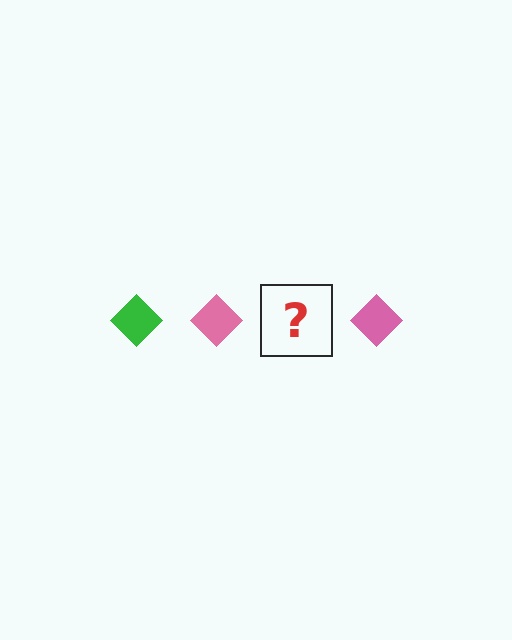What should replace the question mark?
The question mark should be replaced with a green diamond.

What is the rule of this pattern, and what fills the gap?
The rule is that the pattern cycles through green, pink diamonds. The gap should be filled with a green diamond.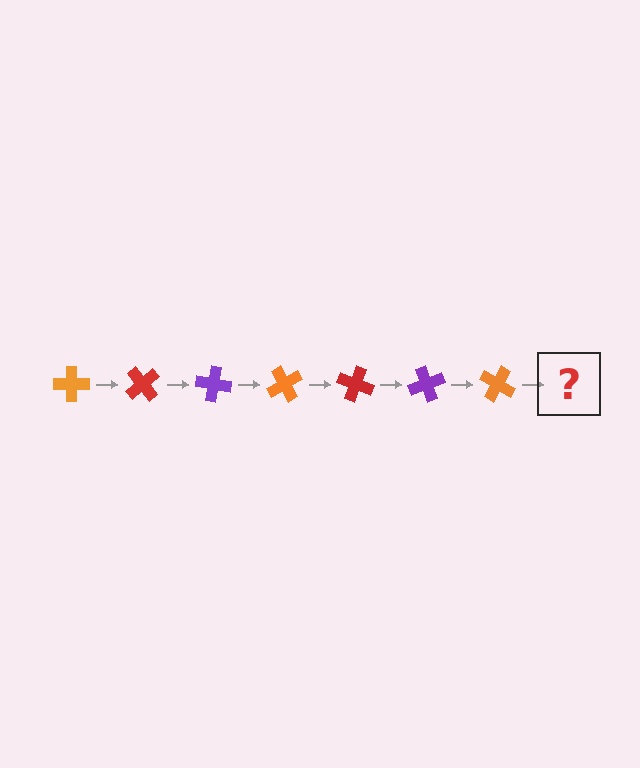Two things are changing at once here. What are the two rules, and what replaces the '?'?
The two rules are that it rotates 50 degrees each step and the color cycles through orange, red, and purple. The '?' should be a red cross, rotated 350 degrees from the start.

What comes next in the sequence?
The next element should be a red cross, rotated 350 degrees from the start.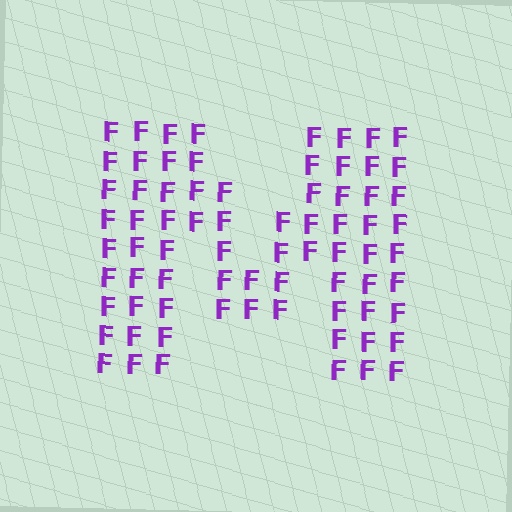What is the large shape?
The large shape is the letter M.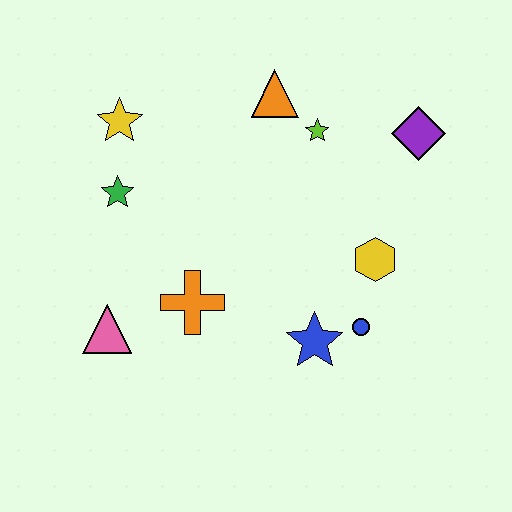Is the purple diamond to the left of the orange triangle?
No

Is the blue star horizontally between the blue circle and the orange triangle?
Yes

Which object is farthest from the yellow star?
The blue circle is farthest from the yellow star.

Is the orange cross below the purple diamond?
Yes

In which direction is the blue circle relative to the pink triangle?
The blue circle is to the right of the pink triangle.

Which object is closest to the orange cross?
The pink triangle is closest to the orange cross.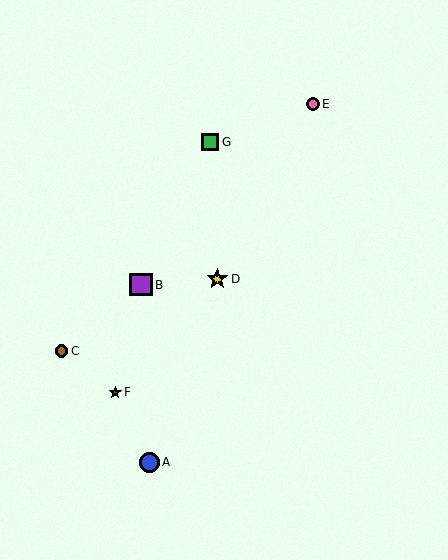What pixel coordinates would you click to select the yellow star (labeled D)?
Click at (217, 279) to select the yellow star D.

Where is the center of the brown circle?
The center of the brown circle is at (62, 351).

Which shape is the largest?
The purple square (labeled B) is the largest.